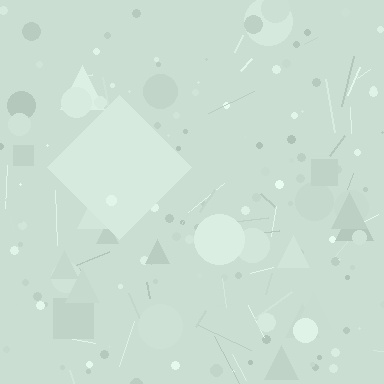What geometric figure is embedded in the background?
A diamond is embedded in the background.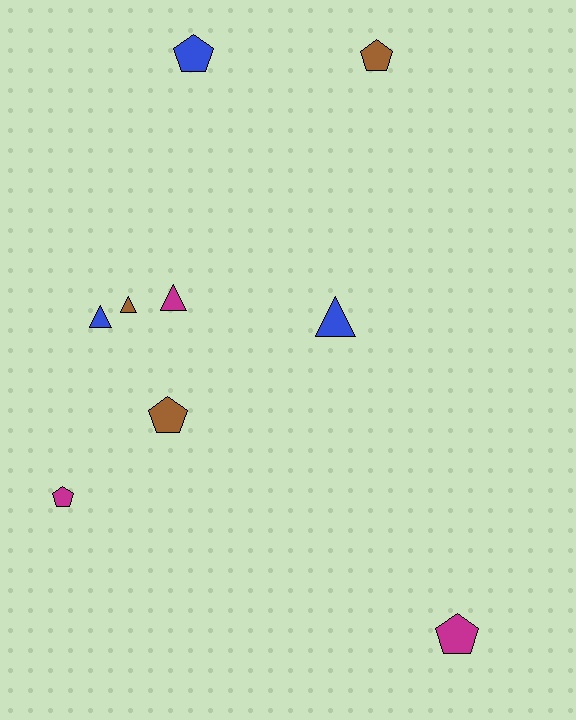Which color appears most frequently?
Magenta, with 3 objects.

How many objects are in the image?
There are 9 objects.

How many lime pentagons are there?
There are no lime pentagons.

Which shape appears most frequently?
Pentagon, with 5 objects.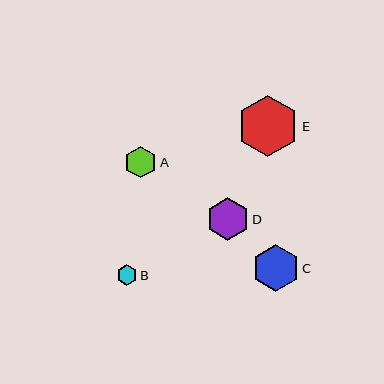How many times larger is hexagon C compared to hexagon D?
Hexagon C is approximately 1.1 times the size of hexagon D.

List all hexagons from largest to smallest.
From largest to smallest: E, C, D, A, B.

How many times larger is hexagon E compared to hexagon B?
Hexagon E is approximately 3.0 times the size of hexagon B.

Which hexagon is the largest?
Hexagon E is the largest with a size of approximately 61 pixels.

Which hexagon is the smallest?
Hexagon B is the smallest with a size of approximately 20 pixels.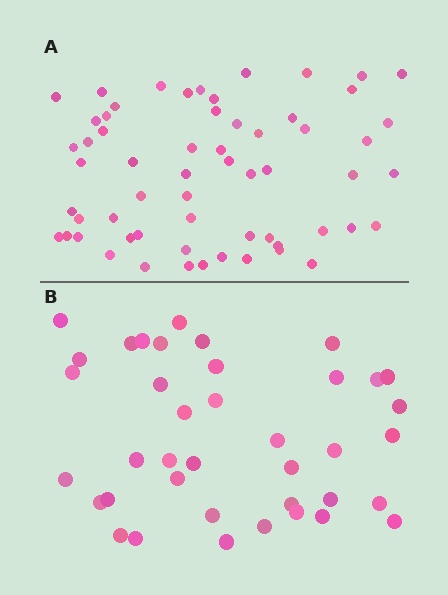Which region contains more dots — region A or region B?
Region A (the top region) has more dots.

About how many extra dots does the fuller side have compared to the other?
Region A has approximately 20 more dots than region B.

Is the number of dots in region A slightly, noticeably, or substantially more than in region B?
Region A has substantially more. The ratio is roughly 1.5 to 1.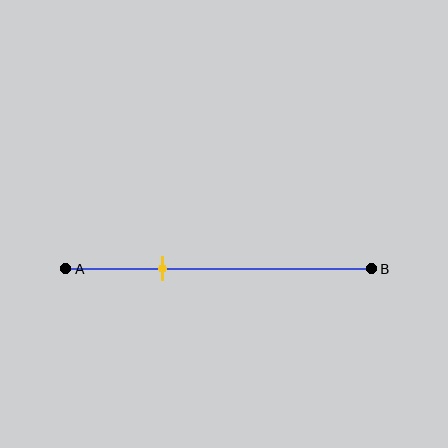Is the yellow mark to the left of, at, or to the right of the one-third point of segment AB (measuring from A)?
The yellow mark is approximately at the one-third point of segment AB.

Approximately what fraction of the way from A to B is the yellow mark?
The yellow mark is approximately 30% of the way from A to B.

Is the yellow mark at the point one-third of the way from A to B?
Yes, the mark is approximately at the one-third point.